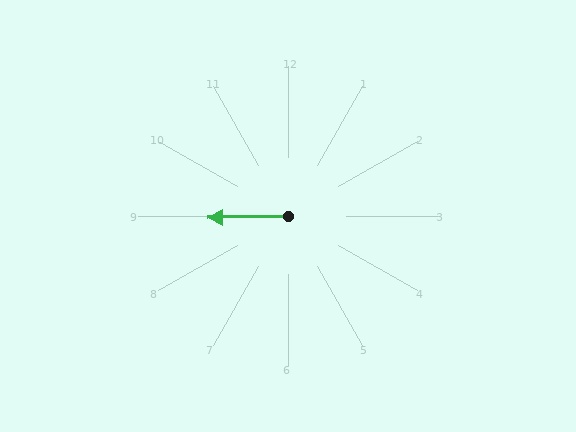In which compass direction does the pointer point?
West.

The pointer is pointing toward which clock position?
Roughly 9 o'clock.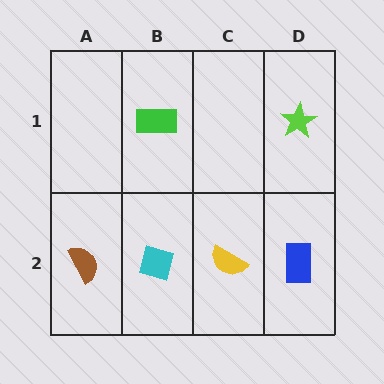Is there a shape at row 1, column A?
No, that cell is empty.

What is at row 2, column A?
A brown semicircle.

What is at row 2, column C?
A yellow semicircle.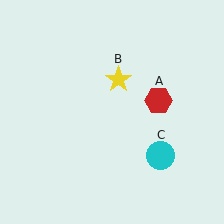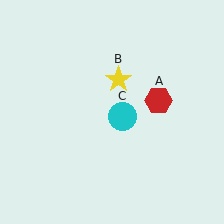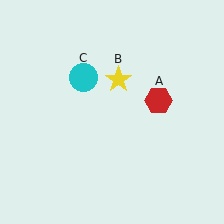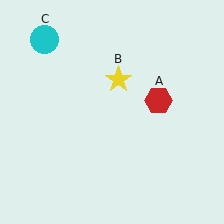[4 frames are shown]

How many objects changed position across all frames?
1 object changed position: cyan circle (object C).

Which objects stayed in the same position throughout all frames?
Red hexagon (object A) and yellow star (object B) remained stationary.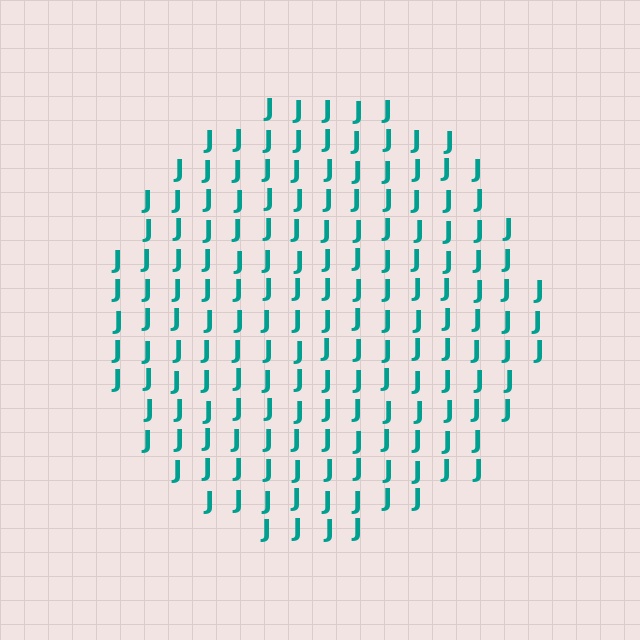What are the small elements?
The small elements are letter J's.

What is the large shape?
The large shape is a circle.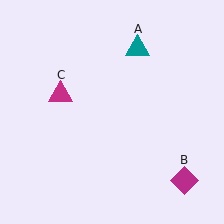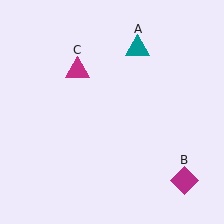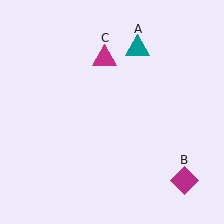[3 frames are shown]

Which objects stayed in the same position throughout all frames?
Teal triangle (object A) and magenta diamond (object B) remained stationary.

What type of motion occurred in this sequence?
The magenta triangle (object C) rotated clockwise around the center of the scene.